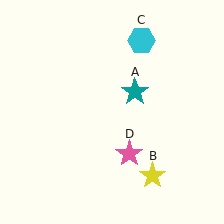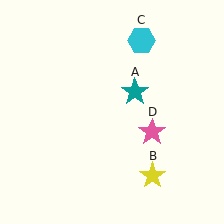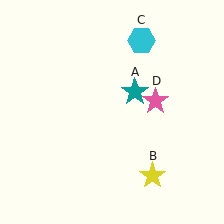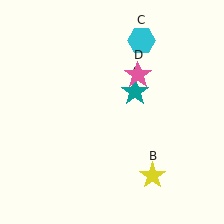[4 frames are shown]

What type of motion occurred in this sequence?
The pink star (object D) rotated counterclockwise around the center of the scene.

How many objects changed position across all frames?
1 object changed position: pink star (object D).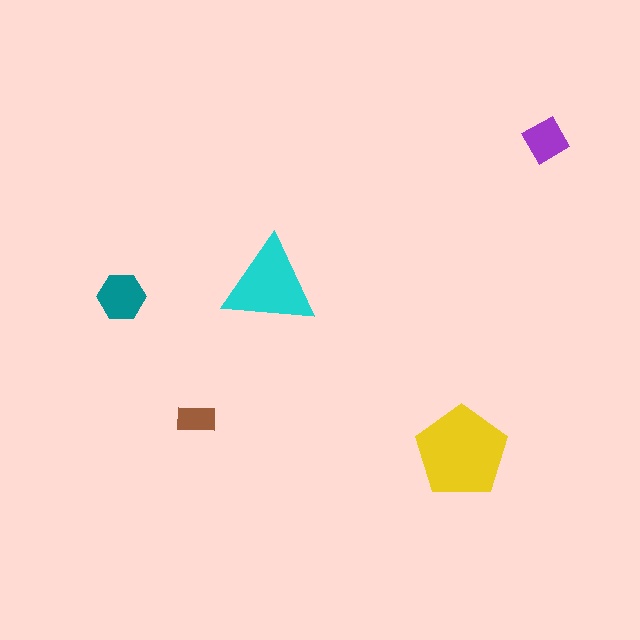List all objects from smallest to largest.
The brown rectangle, the purple diamond, the teal hexagon, the cyan triangle, the yellow pentagon.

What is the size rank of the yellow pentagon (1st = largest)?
1st.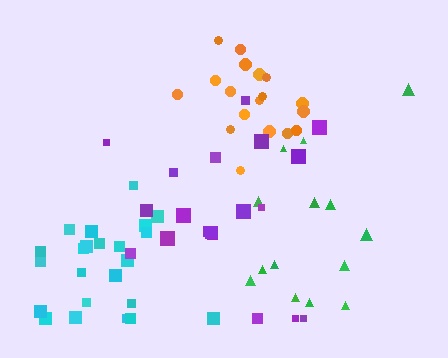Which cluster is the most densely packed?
Orange.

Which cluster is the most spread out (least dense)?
Green.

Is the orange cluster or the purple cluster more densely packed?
Orange.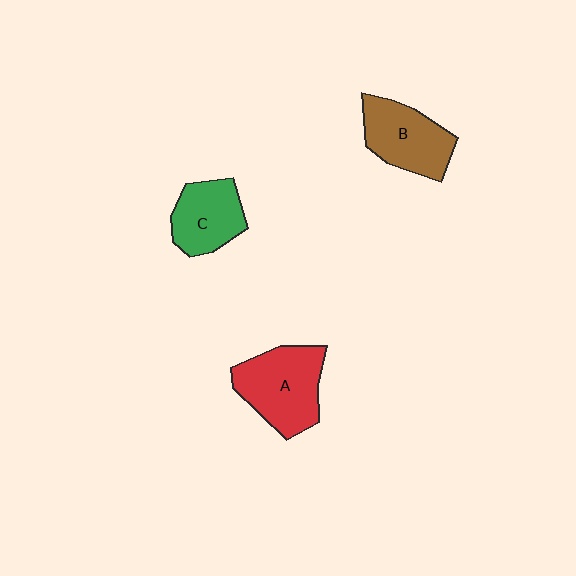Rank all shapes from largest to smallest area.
From largest to smallest: A (red), B (brown), C (green).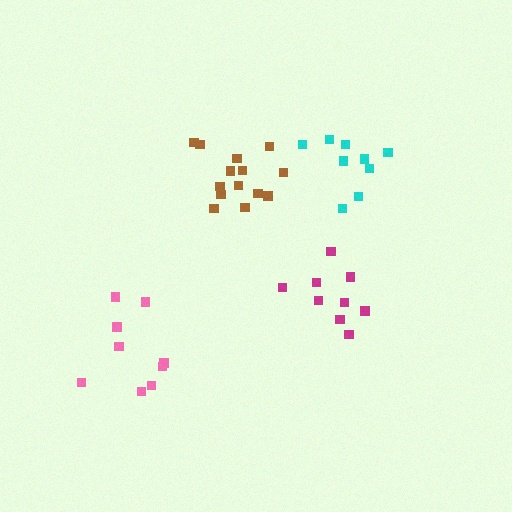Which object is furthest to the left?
The pink cluster is leftmost.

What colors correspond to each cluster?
The clusters are colored: magenta, pink, brown, cyan.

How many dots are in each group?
Group 1: 9 dots, Group 2: 9 dots, Group 3: 14 dots, Group 4: 9 dots (41 total).